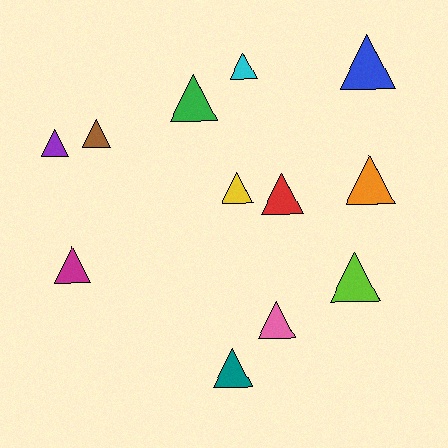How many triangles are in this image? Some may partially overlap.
There are 12 triangles.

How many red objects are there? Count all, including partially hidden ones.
There is 1 red object.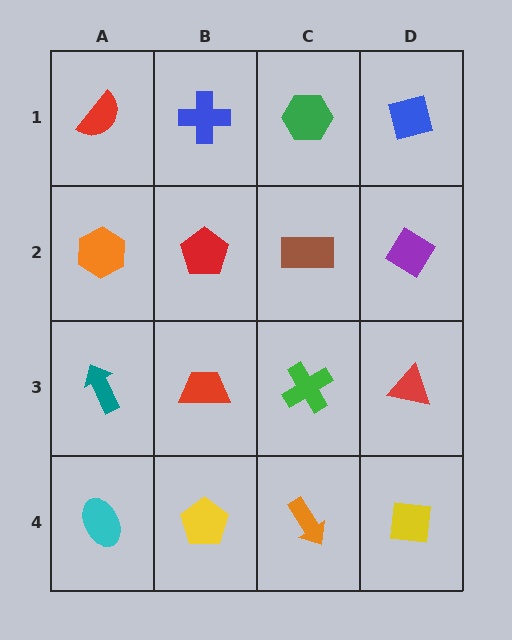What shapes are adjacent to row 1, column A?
An orange hexagon (row 2, column A), a blue cross (row 1, column B).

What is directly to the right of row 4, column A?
A yellow pentagon.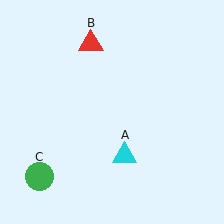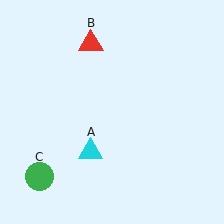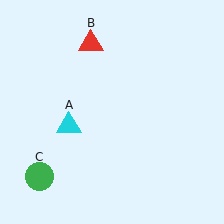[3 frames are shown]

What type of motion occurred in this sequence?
The cyan triangle (object A) rotated clockwise around the center of the scene.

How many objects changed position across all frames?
1 object changed position: cyan triangle (object A).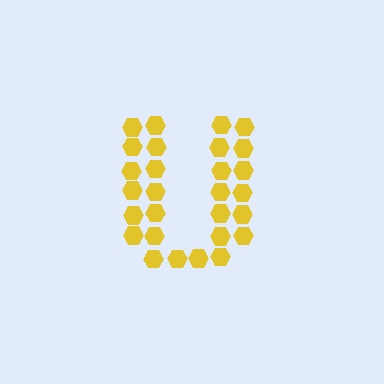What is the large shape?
The large shape is the letter U.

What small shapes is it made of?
It is made of small hexagons.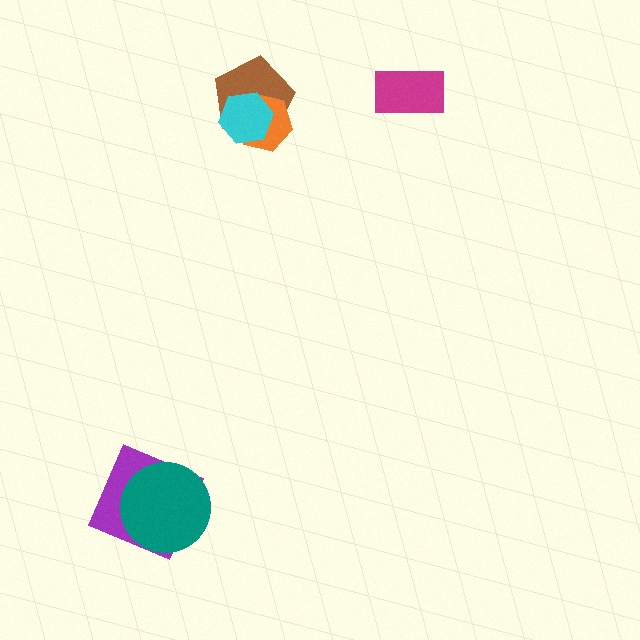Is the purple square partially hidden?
Yes, it is partially covered by another shape.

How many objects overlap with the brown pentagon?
2 objects overlap with the brown pentagon.